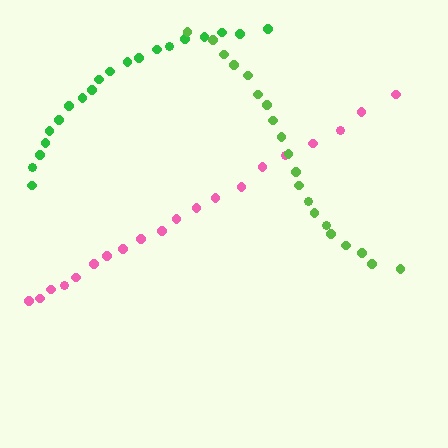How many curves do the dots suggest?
There are 3 distinct paths.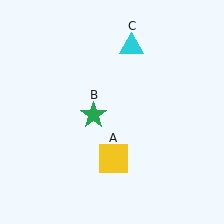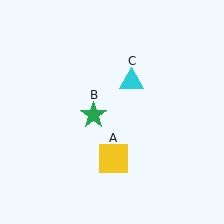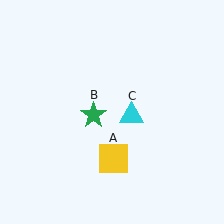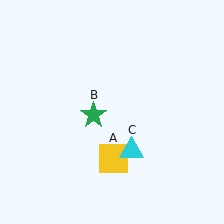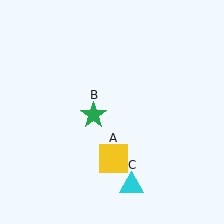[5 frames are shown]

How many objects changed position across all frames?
1 object changed position: cyan triangle (object C).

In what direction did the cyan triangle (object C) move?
The cyan triangle (object C) moved down.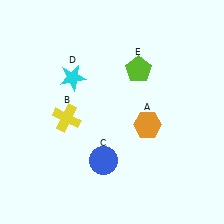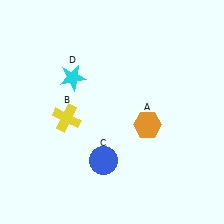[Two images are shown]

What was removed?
The lime pentagon (E) was removed in Image 2.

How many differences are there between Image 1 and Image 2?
There is 1 difference between the two images.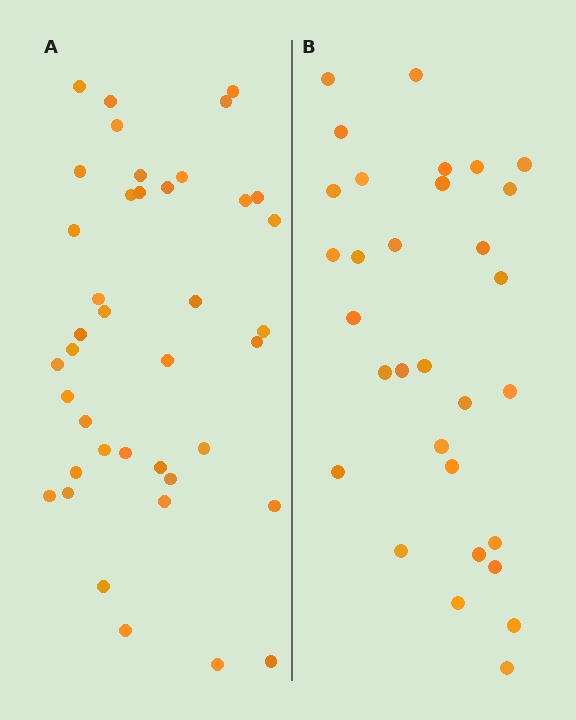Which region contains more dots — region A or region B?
Region A (the left region) has more dots.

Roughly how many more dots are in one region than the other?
Region A has roughly 8 or so more dots than region B.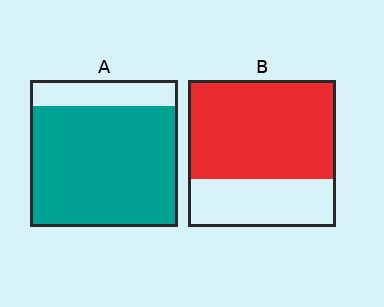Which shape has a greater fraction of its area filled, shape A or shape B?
Shape A.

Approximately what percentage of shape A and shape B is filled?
A is approximately 80% and B is approximately 65%.